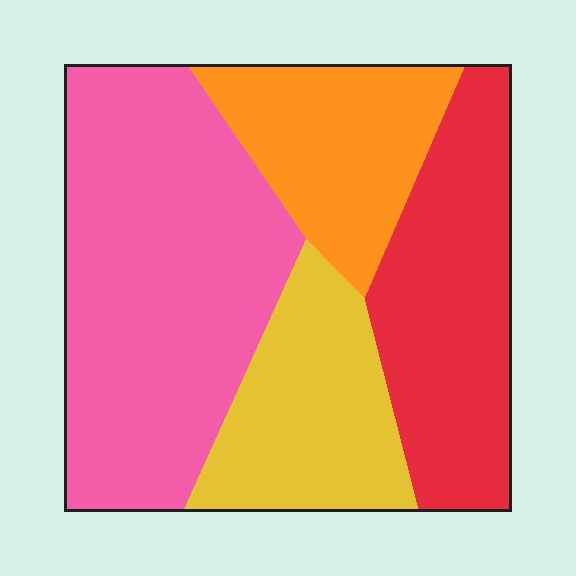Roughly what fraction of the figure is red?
Red covers roughly 25% of the figure.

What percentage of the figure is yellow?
Yellow takes up about one fifth (1/5) of the figure.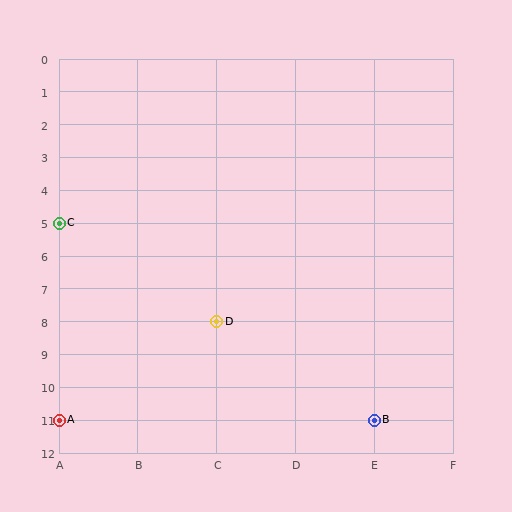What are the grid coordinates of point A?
Point A is at grid coordinates (A, 11).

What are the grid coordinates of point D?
Point D is at grid coordinates (C, 8).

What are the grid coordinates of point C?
Point C is at grid coordinates (A, 5).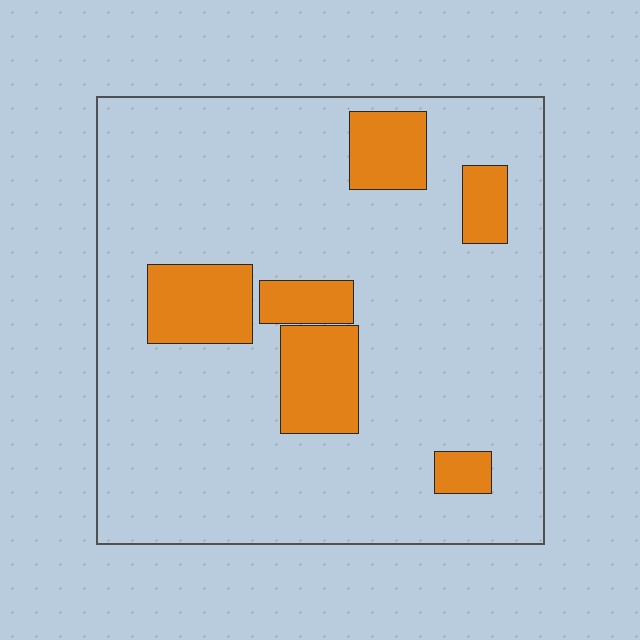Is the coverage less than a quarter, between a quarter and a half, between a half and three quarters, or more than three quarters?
Less than a quarter.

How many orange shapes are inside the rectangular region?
6.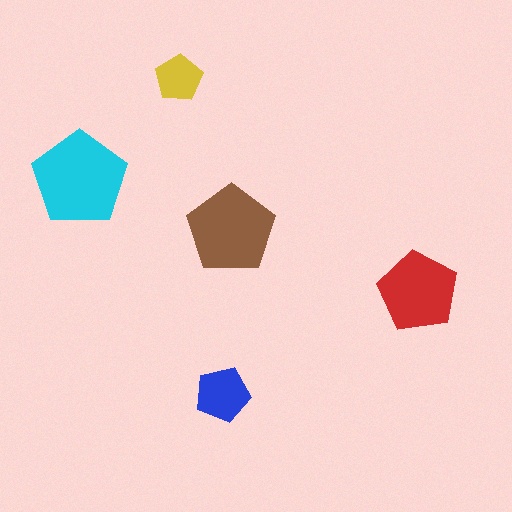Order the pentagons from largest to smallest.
the cyan one, the brown one, the red one, the blue one, the yellow one.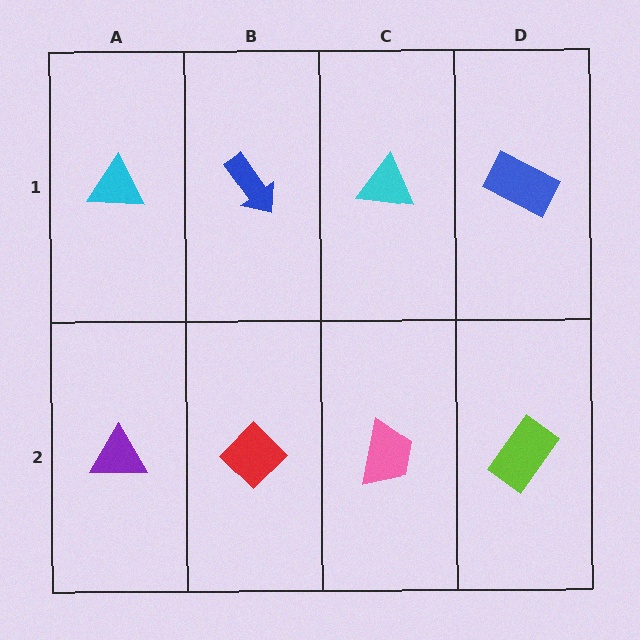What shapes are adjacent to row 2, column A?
A cyan triangle (row 1, column A), a red diamond (row 2, column B).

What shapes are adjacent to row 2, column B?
A blue arrow (row 1, column B), a purple triangle (row 2, column A), a pink trapezoid (row 2, column C).